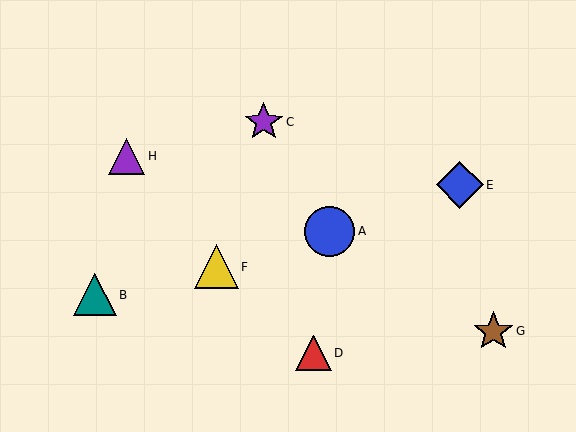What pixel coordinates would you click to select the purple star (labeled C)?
Click at (264, 122) to select the purple star C.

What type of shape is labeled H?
Shape H is a purple triangle.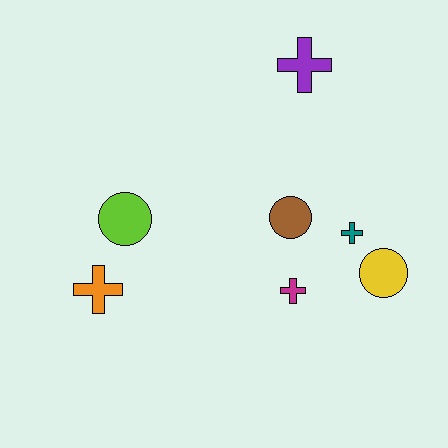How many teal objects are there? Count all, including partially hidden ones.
There is 1 teal object.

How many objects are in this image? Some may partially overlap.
There are 7 objects.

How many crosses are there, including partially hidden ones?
There are 4 crosses.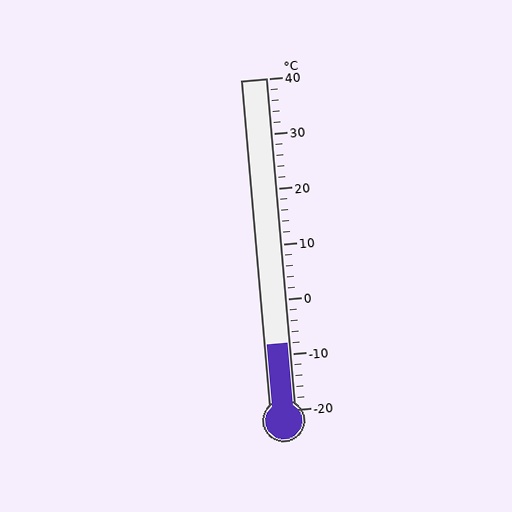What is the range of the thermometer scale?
The thermometer scale ranges from -20°C to 40°C.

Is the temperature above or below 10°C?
The temperature is below 10°C.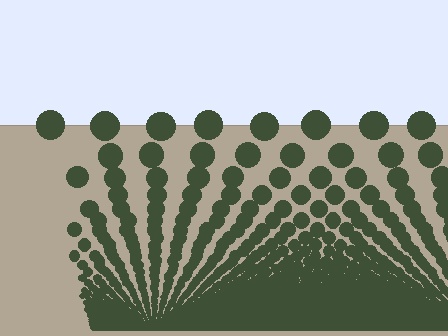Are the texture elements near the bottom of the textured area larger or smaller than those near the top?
Smaller. The gradient is inverted — elements near the bottom are smaller and denser.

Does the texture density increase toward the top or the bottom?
Density increases toward the bottom.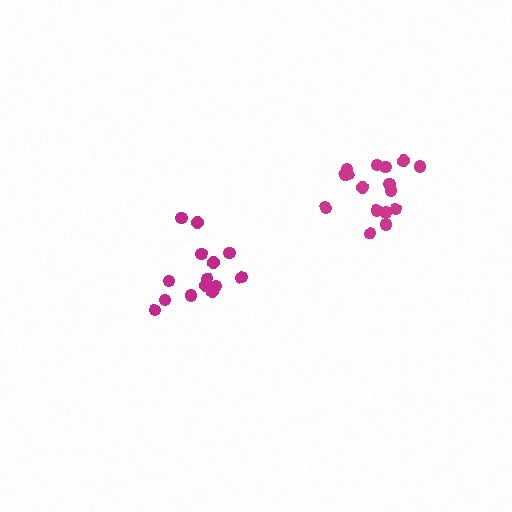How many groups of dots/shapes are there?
There are 2 groups.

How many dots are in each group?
Group 1: 14 dots, Group 2: 16 dots (30 total).